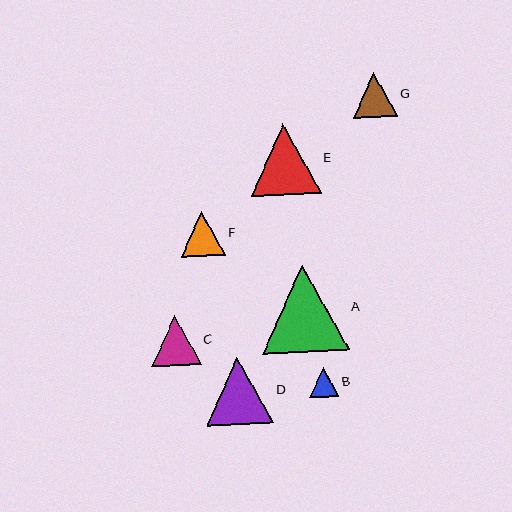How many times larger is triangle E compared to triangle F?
Triangle E is approximately 1.6 times the size of triangle F.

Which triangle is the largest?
Triangle A is the largest with a size of approximately 87 pixels.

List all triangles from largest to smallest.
From largest to smallest: A, E, D, C, F, G, B.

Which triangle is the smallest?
Triangle B is the smallest with a size of approximately 30 pixels.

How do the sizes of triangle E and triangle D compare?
Triangle E and triangle D are approximately the same size.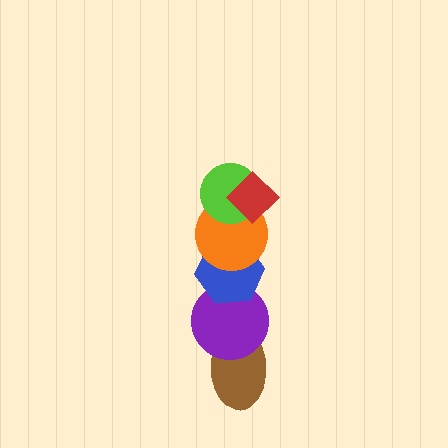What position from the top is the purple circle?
The purple circle is 5th from the top.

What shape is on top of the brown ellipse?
The purple circle is on top of the brown ellipse.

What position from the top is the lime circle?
The lime circle is 2nd from the top.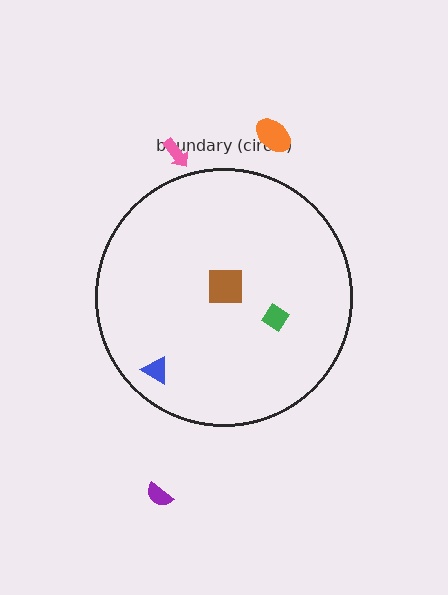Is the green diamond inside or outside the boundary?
Inside.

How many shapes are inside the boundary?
3 inside, 3 outside.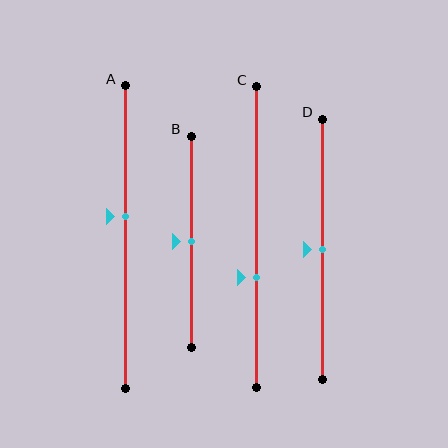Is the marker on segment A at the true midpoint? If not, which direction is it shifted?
No, the marker on segment A is shifted upward by about 7% of the segment length.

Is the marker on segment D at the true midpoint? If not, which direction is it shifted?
Yes, the marker on segment D is at the true midpoint.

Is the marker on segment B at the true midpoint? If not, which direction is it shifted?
Yes, the marker on segment B is at the true midpoint.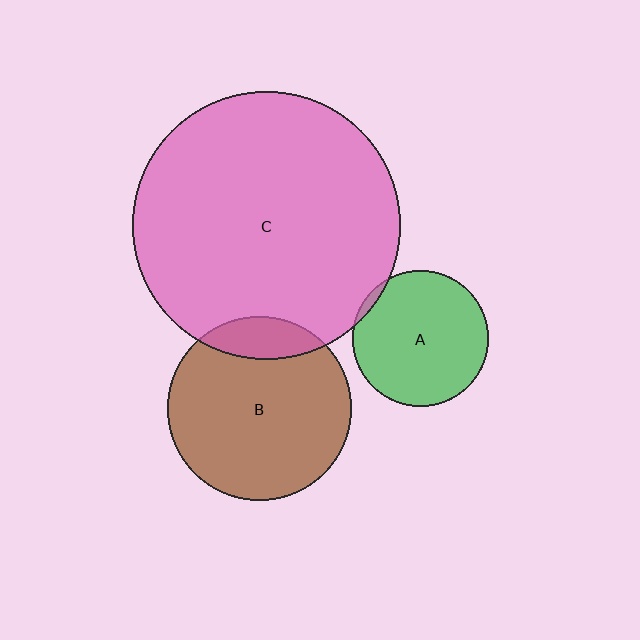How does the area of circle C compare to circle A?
Approximately 3.9 times.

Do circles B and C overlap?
Yes.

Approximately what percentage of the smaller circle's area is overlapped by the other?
Approximately 15%.